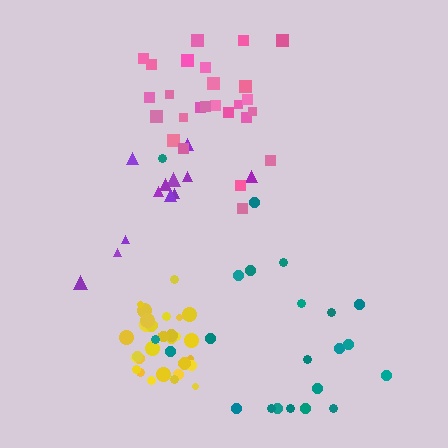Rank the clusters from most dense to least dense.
yellow, pink, purple, teal.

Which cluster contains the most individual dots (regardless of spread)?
Yellow (30).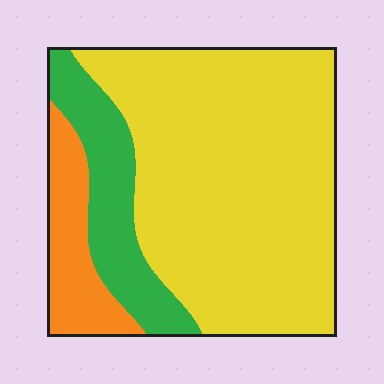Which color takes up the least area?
Orange, at roughly 15%.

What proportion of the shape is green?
Green takes up about one sixth (1/6) of the shape.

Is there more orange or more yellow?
Yellow.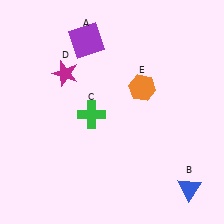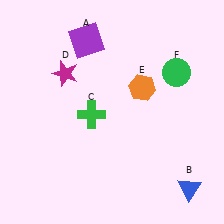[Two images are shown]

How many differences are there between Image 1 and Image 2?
There is 1 difference between the two images.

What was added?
A green circle (F) was added in Image 2.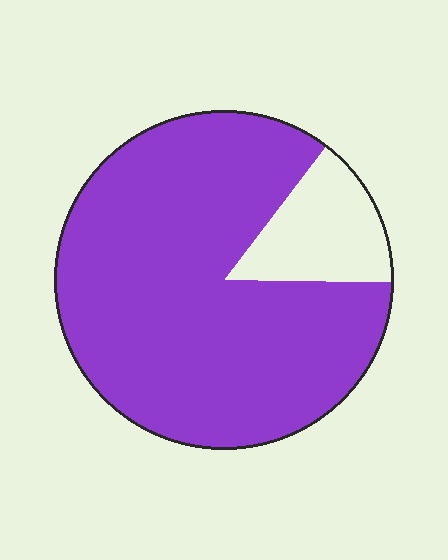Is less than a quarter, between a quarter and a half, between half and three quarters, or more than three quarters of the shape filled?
More than three quarters.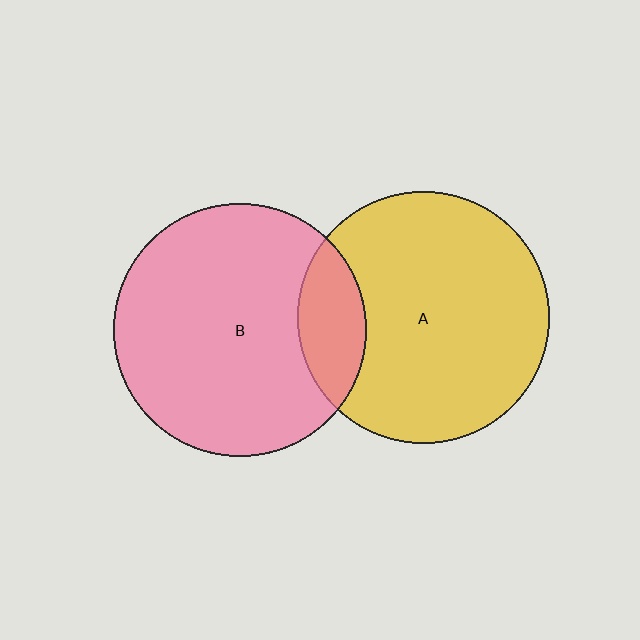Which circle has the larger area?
Circle B (pink).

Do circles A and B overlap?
Yes.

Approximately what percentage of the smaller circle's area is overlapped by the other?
Approximately 15%.